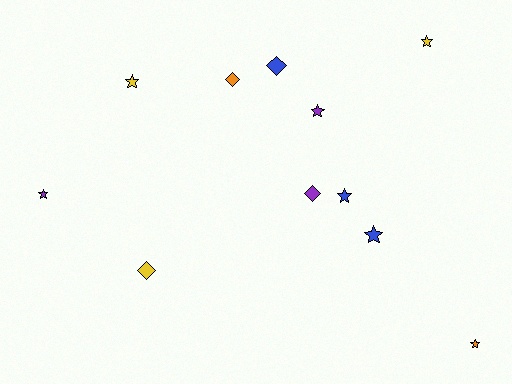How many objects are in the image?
There are 11 objects.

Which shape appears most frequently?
Star, with 7 objects.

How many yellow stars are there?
There are 2 yellow stars.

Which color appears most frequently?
Yellow, with 3 objects.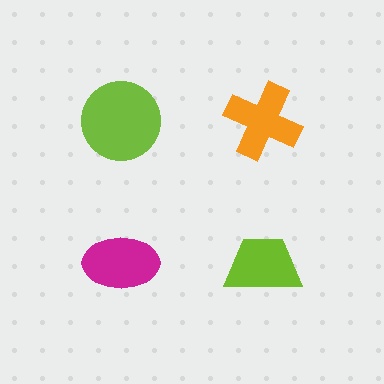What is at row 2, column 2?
A lime trapezoid.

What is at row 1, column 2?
An orange cross.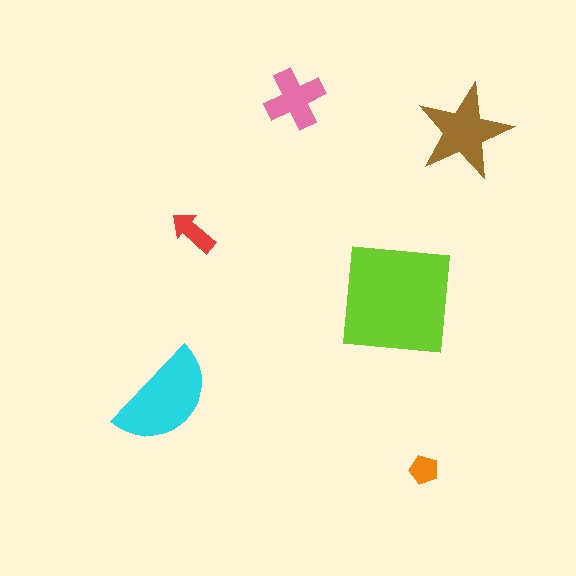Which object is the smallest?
The orange pentagon.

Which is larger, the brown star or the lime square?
The lime square.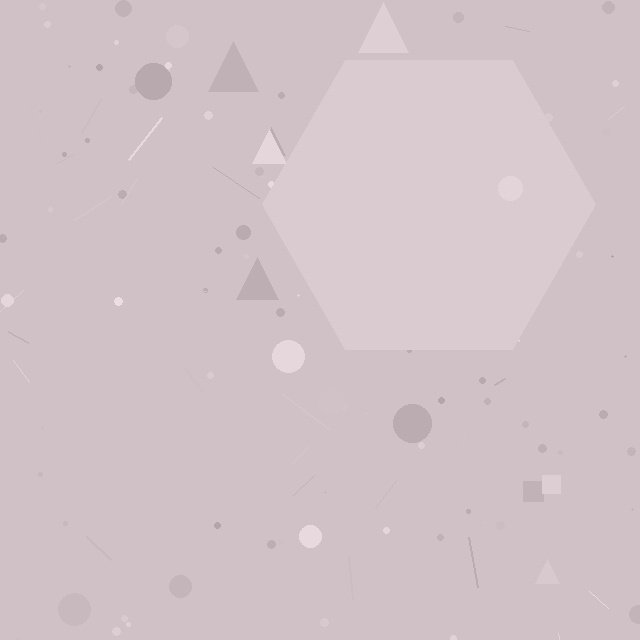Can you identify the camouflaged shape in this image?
The camouflaged shape is a hexagon.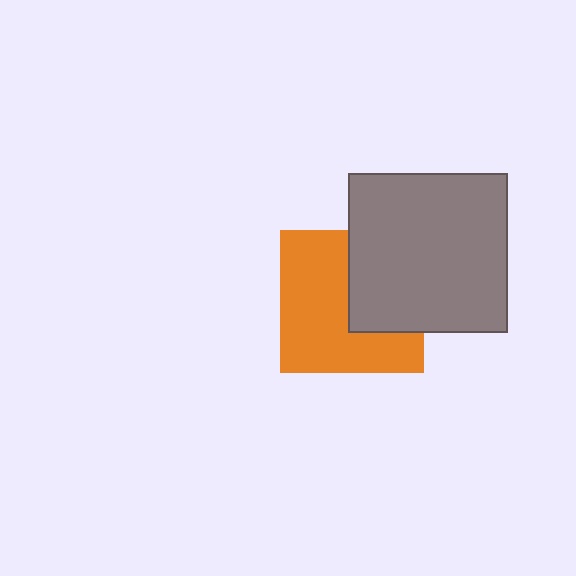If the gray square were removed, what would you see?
You would see the complete orange square.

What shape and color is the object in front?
The object in front is a gray square.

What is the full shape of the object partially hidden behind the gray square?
The partially hidden object is an orange square.